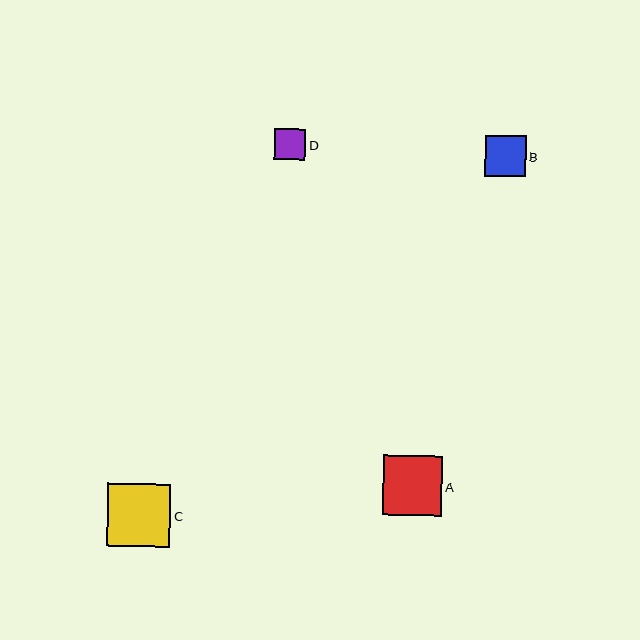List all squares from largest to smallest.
From largest to smallest: C, A, B, D.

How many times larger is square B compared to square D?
Square B is approximately 1.3 times the size of square D.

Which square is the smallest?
Square D is the smallest with a size of approximately 31 pixels.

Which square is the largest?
Square C is the largest with a size of approximately 63 pixels.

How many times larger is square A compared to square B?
Square A is approximately 1.5 times the size of square B.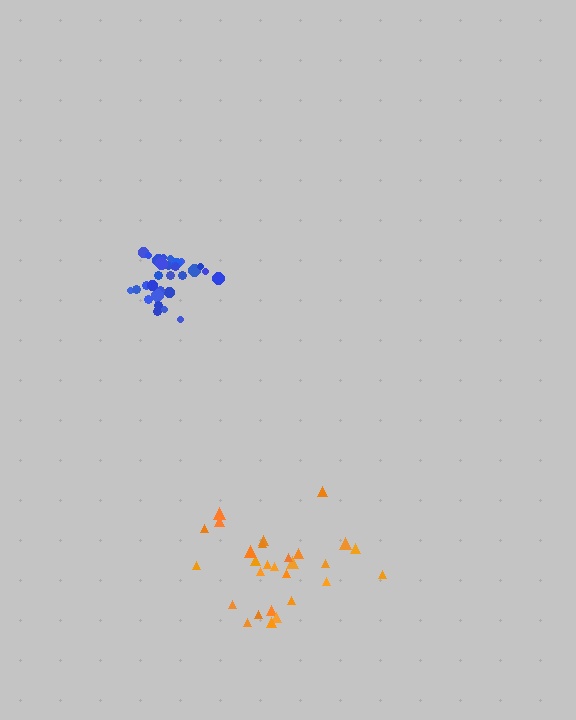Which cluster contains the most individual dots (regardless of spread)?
Blue (29).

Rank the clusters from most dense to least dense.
blue, orange.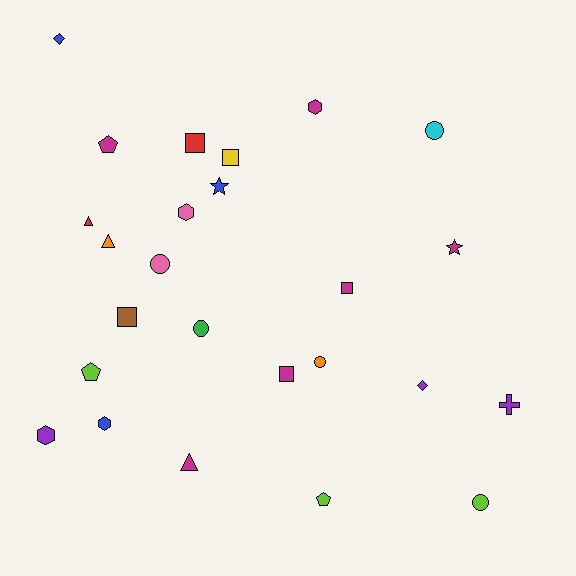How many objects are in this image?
There are 25 objects.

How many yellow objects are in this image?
There is 1 yellow object.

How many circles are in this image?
There are 5 circles.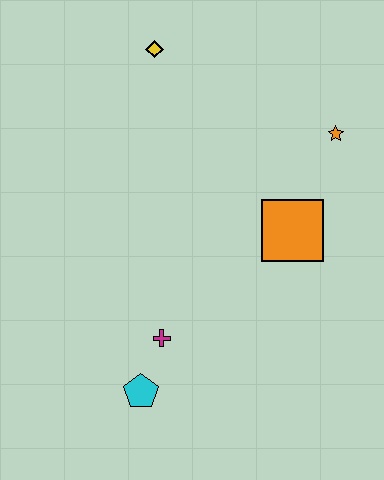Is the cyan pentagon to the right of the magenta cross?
No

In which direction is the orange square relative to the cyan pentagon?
The orange square is above the cyan pentagon.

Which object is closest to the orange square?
The orange star is closest to the orange square.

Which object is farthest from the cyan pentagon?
The yellow diamond is farthest from the cyan pentagon.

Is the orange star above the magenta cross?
Yes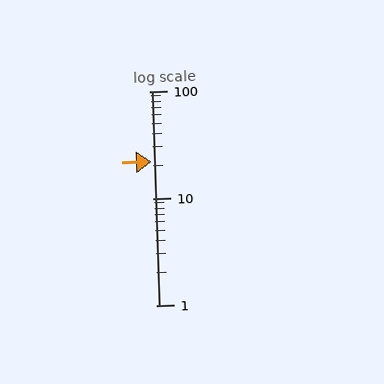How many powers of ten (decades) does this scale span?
The scale spans 2 decades, from 1 to 100.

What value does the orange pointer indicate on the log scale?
The pointer indicates approximately 22.